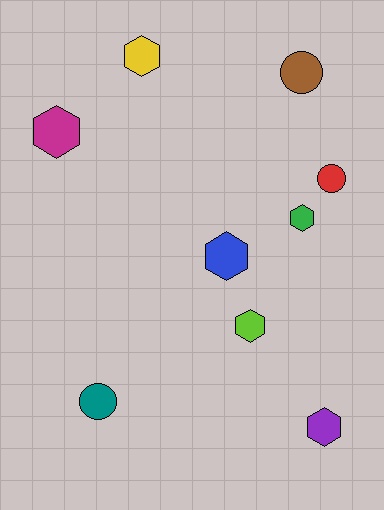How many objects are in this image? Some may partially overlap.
There are 9 objects.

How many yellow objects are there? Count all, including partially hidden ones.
There is 1 yellow object.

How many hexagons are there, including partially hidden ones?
There are 6 hexagons.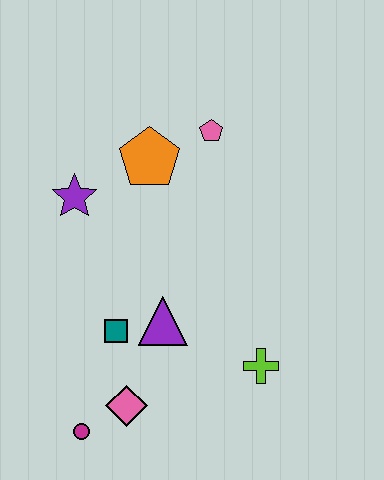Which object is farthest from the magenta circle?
The pink pentagon is farthest from the magenta circle.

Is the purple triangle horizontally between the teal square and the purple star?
No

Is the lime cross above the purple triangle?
No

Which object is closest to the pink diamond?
The magenta circle is closest to the pink diamond.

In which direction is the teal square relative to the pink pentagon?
The teal square is below the pink pentagon.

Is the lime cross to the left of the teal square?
No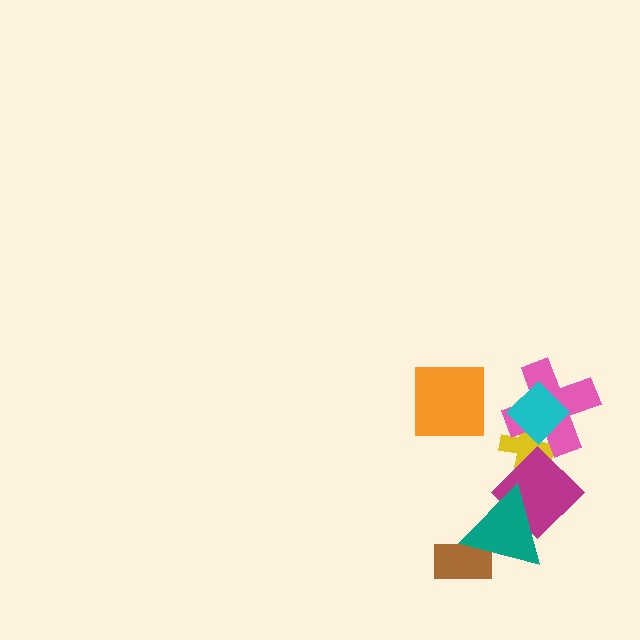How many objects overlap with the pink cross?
2 objects overlap with the pink cross.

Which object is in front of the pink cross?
The cyan diamond is in front of the pink cross.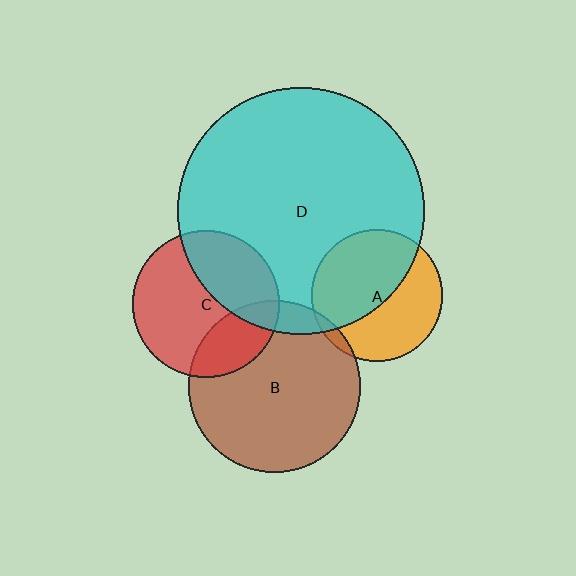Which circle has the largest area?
Circle D (cyan).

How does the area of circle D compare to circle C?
Approximately 2.8 times.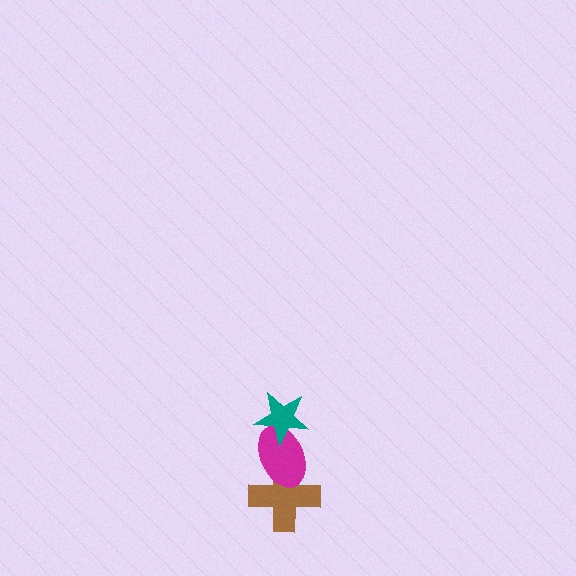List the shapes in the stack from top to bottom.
From top to bottom: the teal star, the magenta ellipse, the brown cross.